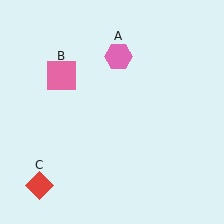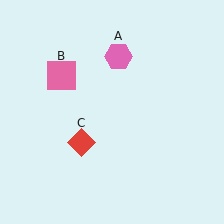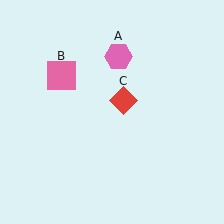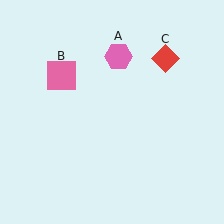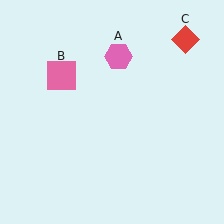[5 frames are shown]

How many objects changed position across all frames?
1 object changed position: red diamond (object C).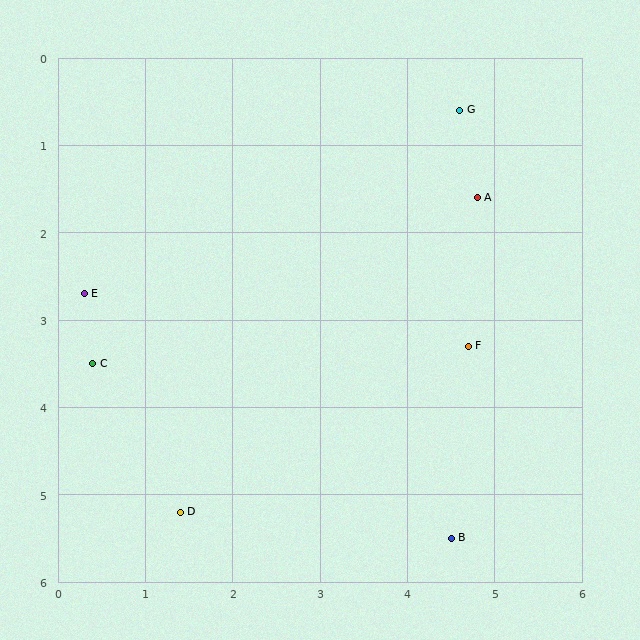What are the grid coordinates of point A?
Point A is at approximately (4.8, 1.6).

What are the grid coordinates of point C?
Point C is at approximately (0.4, 3.5).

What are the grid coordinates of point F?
Point F is at approximately (4.7, 3.3).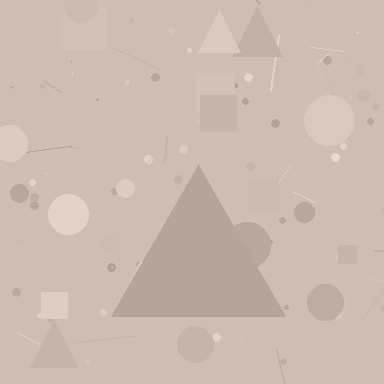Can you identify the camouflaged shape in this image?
The camouflaged shape is a triangle.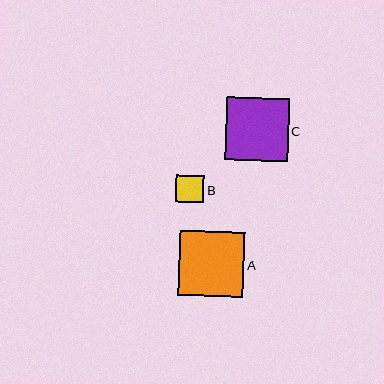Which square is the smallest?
Square B is the smallest with a size of approximately 28 pixels.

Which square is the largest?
Square A is the largest with a size of approximately 65 pixels.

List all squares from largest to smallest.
From largest to smallest: A, C, B.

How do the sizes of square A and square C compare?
Square A and square C are approximately the same size.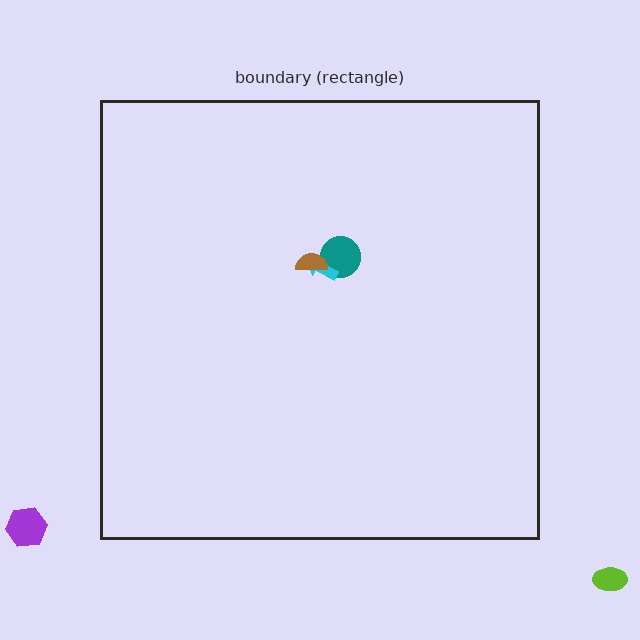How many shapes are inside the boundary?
3 inside, 2 outside.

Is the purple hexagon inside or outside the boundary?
Outside.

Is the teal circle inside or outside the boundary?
Inside.